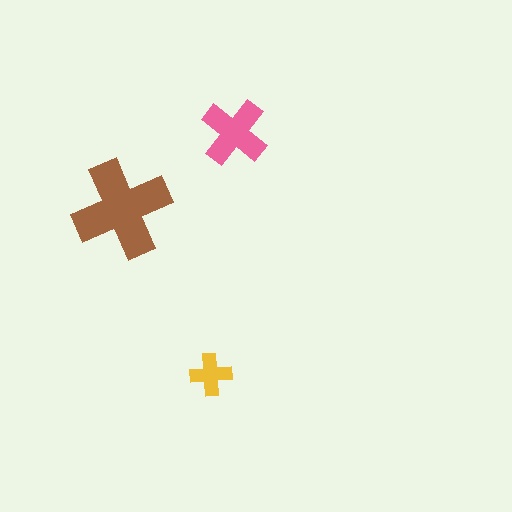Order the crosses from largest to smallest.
the brown one, the pink one, the yellow one.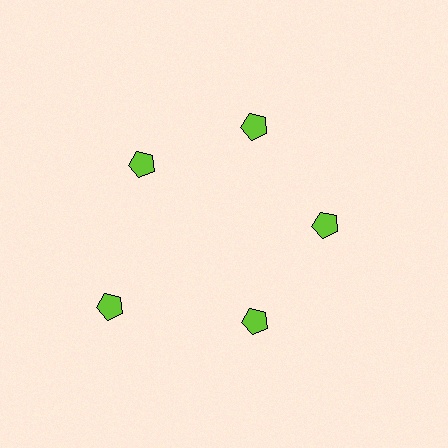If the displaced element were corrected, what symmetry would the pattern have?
It would have 5-fold rotational symmetry — the pattern would map onto itself every 72 degrees.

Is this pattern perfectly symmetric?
No. The 5 lime pentagons are arranged in a ring, but one element near the 8 o'clock position is pushed outward from the center, breaking the 5-fold rotational symmetry.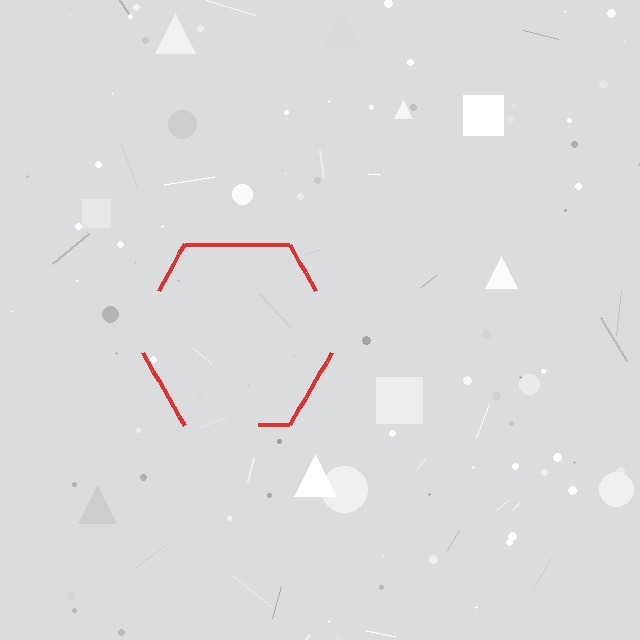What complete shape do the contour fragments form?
The contour fragments form a hexagon.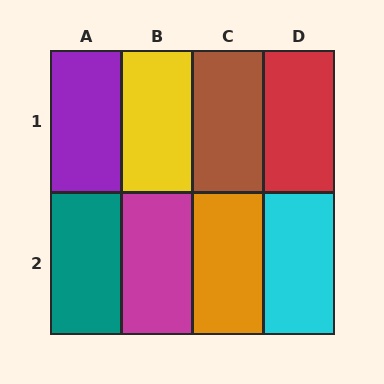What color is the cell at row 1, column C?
Brown.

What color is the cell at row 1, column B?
Yellow.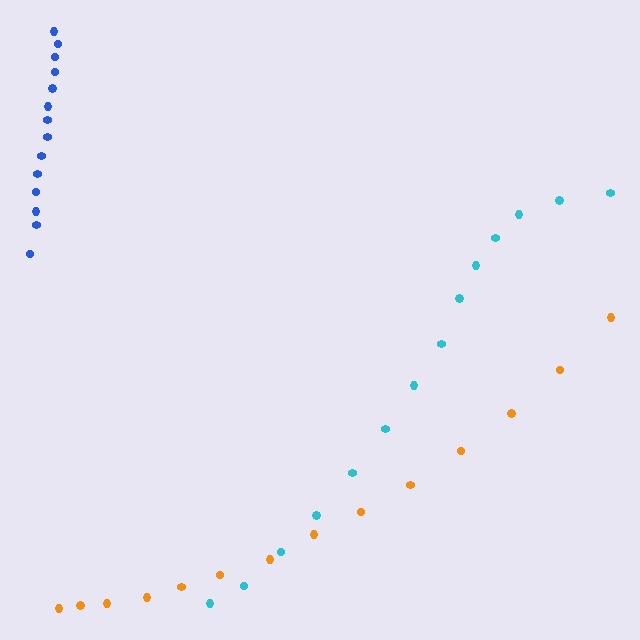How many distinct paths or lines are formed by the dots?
There are 3 distinct paths.